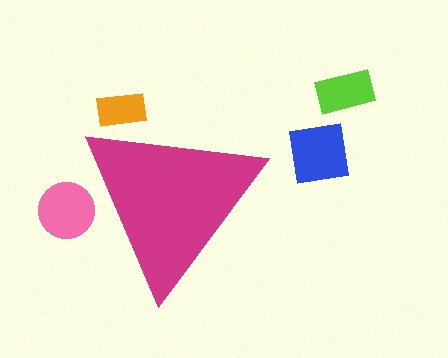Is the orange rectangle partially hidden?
Yes, the orange rectangle is partially hidden behind the magenta triangle.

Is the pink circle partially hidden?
Yes, the pink circle is partially hidden behind the magenta triangle.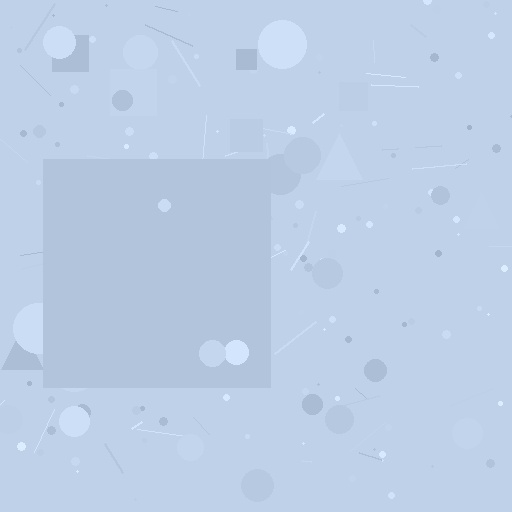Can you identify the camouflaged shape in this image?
The camouflaged shape is a square.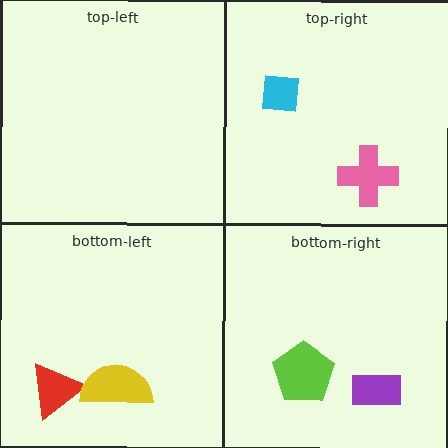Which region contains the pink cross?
The top-right region.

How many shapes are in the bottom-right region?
2.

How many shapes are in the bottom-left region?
2.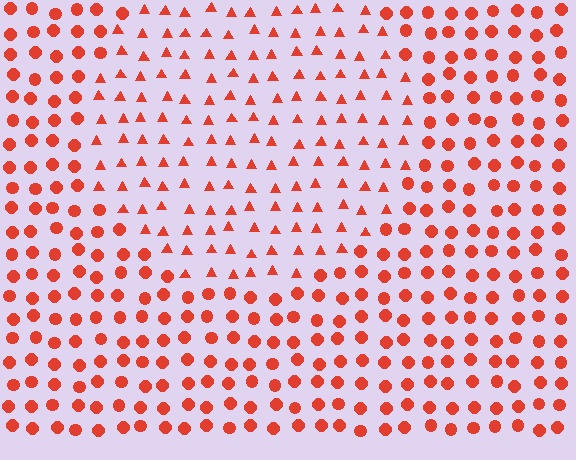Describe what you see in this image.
The image is filled with small red elements arranged in a uniform grid. A circle-shaped region contains triangles, while the surrounding area contains circles. The boundary is defined purely by the change in element shape.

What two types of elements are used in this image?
The image uses triangles inside the circle region and circles outside it.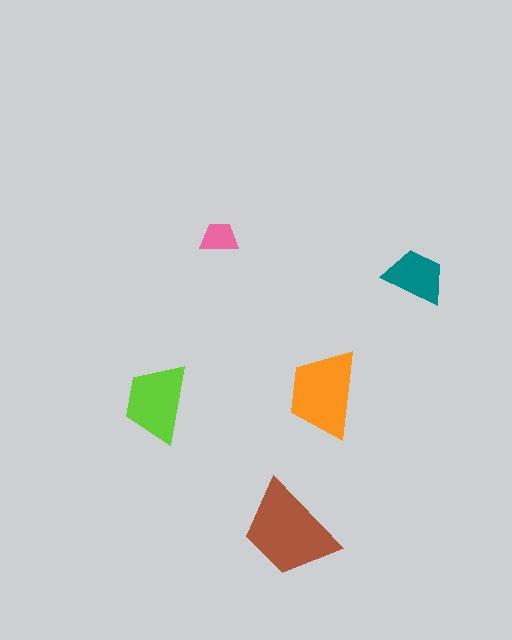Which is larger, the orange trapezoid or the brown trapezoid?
The brown one.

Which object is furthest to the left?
The lime trapezoid is leftmost.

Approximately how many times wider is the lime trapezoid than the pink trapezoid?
About 2 times wider.